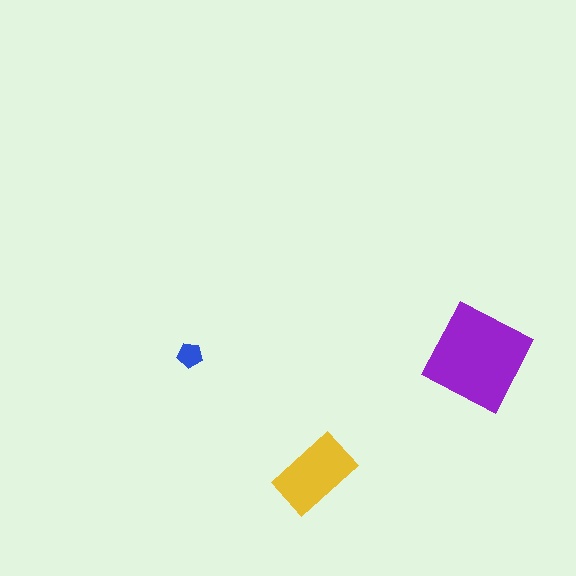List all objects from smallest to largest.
The blue pentagon, the yellow rectangle, the purple diamond.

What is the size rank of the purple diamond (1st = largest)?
1st.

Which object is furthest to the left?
The blue pentagon is leftmost.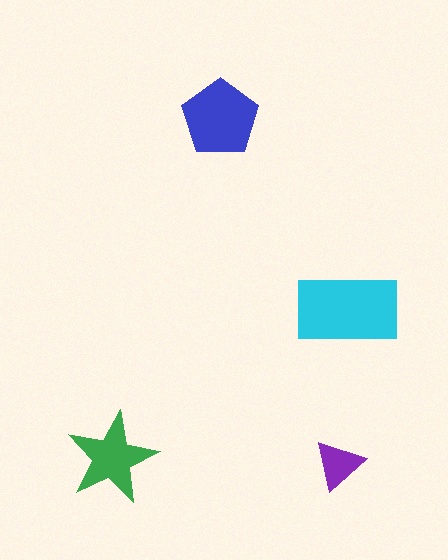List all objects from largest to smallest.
The cyan rectangle, the blue pentagon, the green star, the purple triangle.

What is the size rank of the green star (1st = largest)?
3rd.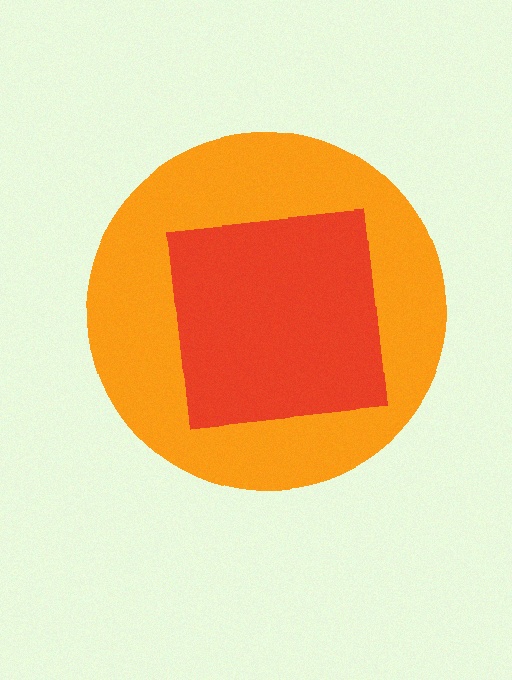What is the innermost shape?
The red square.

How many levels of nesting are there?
2.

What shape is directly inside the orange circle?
The red square.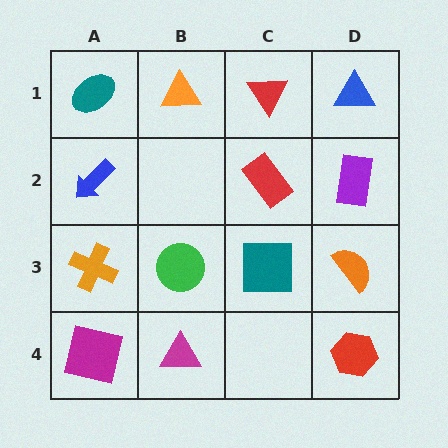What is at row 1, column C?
A red triangle.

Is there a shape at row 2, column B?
No, that cell is empty.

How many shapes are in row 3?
4 shapes.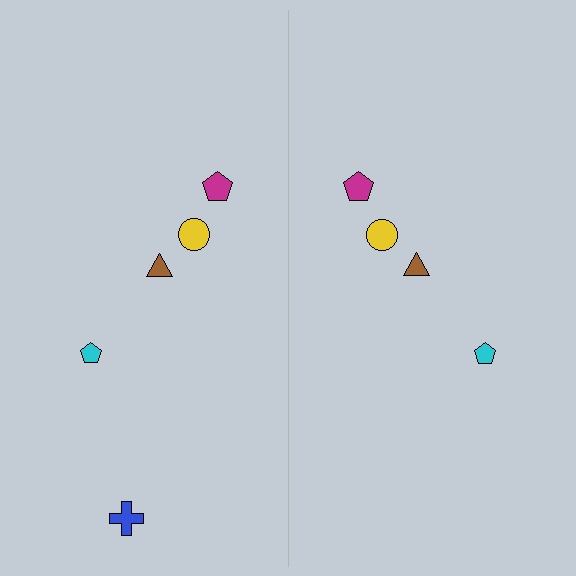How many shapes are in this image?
There are 9 shapes in this image.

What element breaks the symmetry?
A blue cross is missing from the right side.